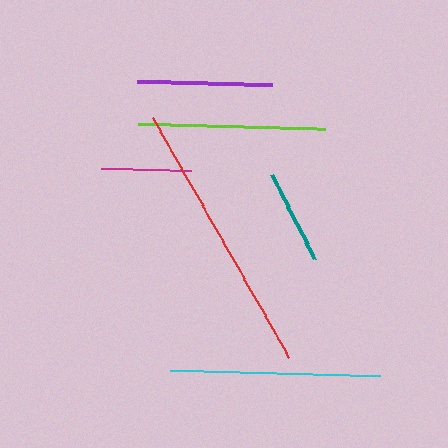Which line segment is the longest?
The red line is the longest at approximately 276 pixels.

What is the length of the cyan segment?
The cyan segment is approximately 210 pixels long.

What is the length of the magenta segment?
The magenta segment is approximately 90 pixels long.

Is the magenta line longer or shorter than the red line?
The red line is longer than the magenta line.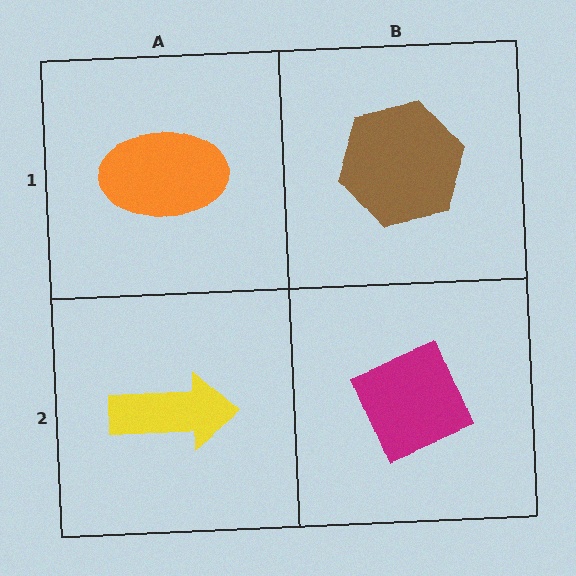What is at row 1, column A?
An orange ellipse.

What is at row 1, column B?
A brown hexagon.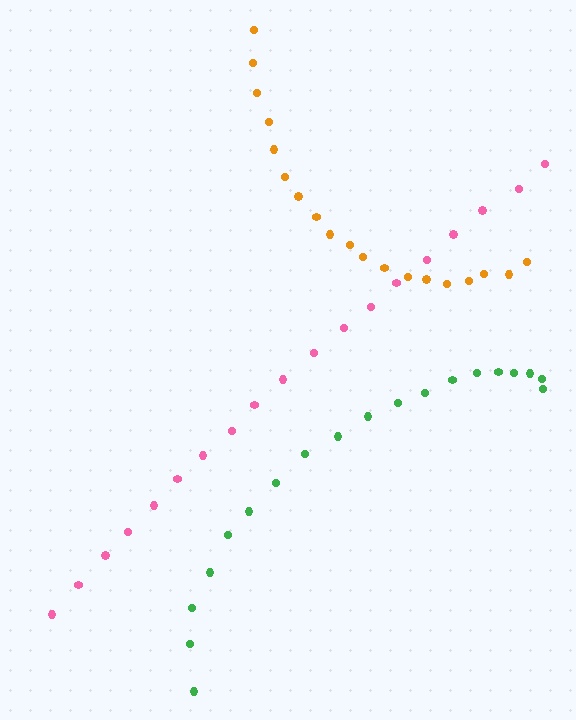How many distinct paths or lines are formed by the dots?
There are 3 distinct paths.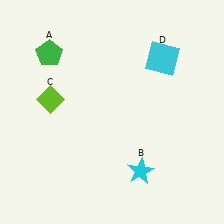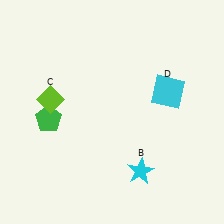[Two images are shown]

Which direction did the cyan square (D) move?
The cyan square (D) moved down.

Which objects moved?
The objects that moved are: the green pentagon (A), the cyan square (D).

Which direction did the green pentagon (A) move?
The green pentagon (A) moved down.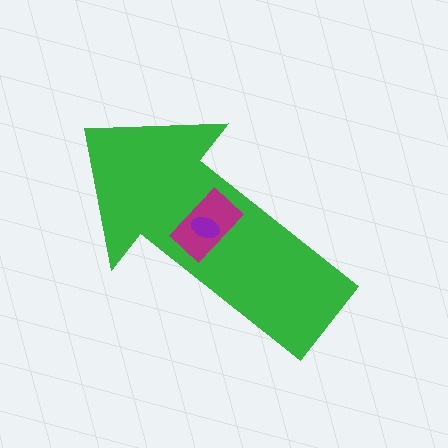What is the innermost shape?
The purple ellipse.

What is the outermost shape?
The green arrow.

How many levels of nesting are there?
3.